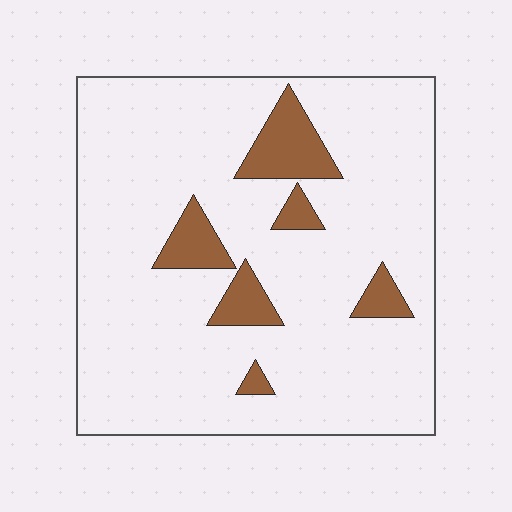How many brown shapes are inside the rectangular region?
6.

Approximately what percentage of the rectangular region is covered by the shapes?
Approximately 10%.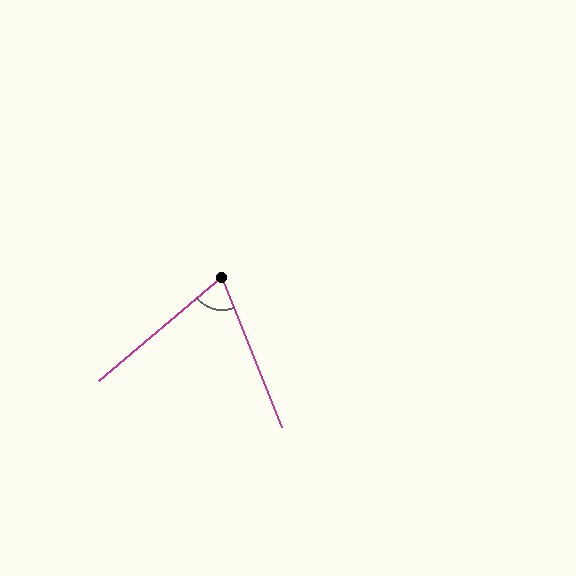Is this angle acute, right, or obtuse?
It is acute.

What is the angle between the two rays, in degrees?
Approximately 72 degrees.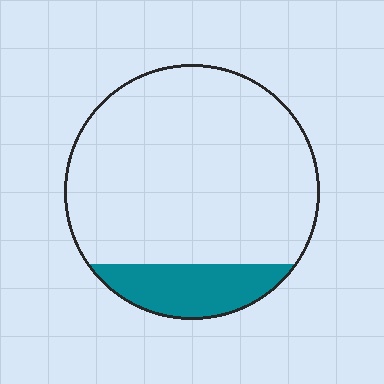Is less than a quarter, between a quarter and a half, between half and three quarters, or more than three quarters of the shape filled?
Less than a quarter.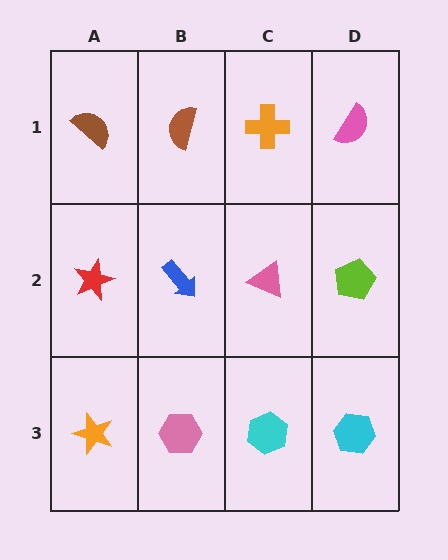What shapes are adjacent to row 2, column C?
An orange cross (row 1, column C), a cyan hexagon (row 3, column C), a blue arrow (row 2, column B), a lime pentagon (row 2, column D).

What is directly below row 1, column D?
A lime pentagon.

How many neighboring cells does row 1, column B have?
3.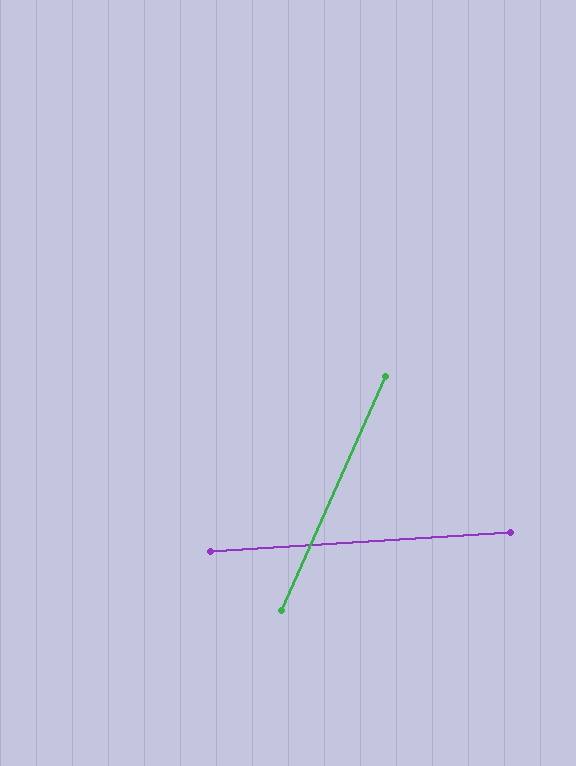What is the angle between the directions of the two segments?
Approximately 62 degrees.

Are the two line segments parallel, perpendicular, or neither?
Neither parallel nor perpendicular — they differ by about 62°.